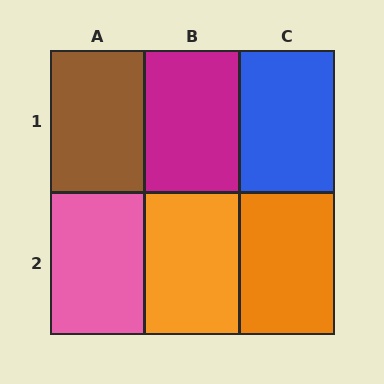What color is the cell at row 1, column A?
Brown.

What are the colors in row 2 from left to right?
Pink, orange, orange.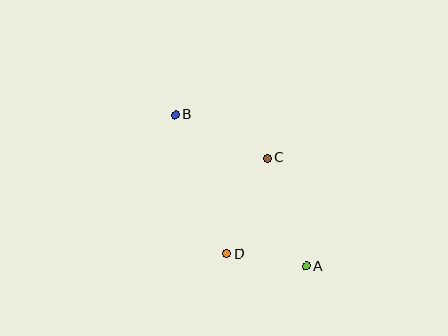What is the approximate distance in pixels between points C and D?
The distance between C and D is approximately 104 pixels.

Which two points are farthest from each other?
Points A and B are farthest from each other.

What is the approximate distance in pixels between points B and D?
The distance between B and D is approximately 148 pixels.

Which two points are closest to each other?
Points A and D are closest to each other.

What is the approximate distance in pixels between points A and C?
The distance between A and C is approximately 115 pixels.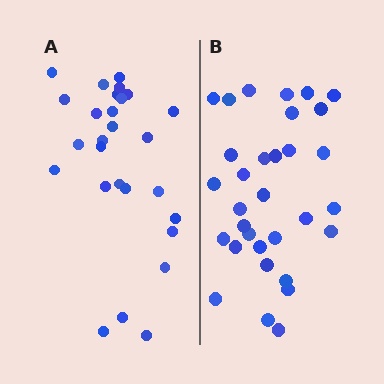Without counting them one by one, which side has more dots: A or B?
Region B (the right region) has more dots.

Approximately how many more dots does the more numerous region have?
Region B has about 5 more dots than region A.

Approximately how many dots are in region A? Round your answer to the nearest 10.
About 30 dots. (The exact count is 27, which rounds to 30.)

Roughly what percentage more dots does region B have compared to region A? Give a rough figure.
About 20% more.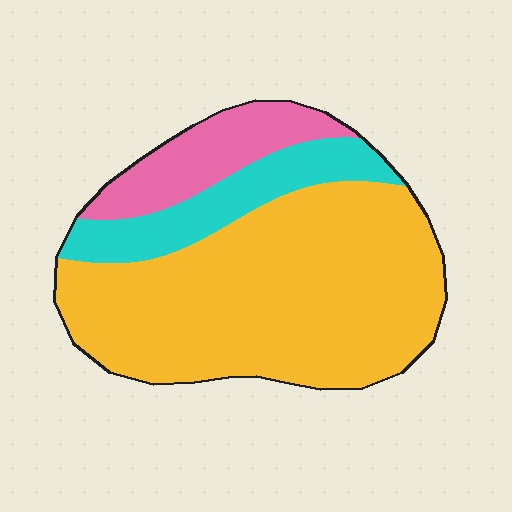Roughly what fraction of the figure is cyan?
Cyan covers 17% of the figure.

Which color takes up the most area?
Yellow, at roughly 70%.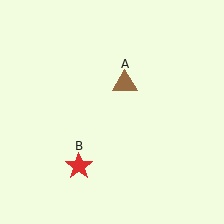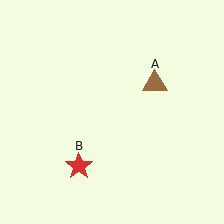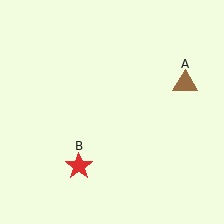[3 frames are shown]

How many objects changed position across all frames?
1 object changed position: brown triangle (object A).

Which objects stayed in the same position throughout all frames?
Red star (object B) remained stationary.